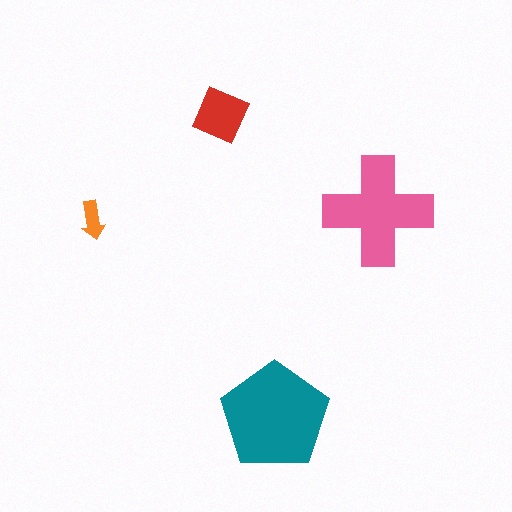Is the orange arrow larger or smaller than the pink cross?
Smaller.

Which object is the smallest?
The orange arrow.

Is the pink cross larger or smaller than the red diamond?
Larger.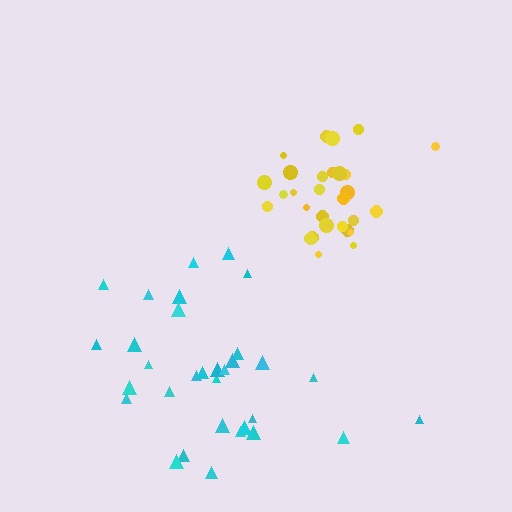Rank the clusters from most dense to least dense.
yellow, cyan.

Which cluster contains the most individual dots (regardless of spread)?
Cyan (32).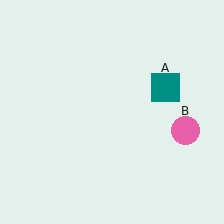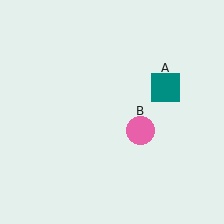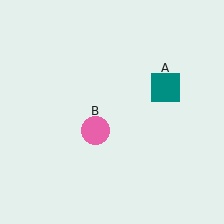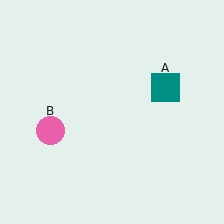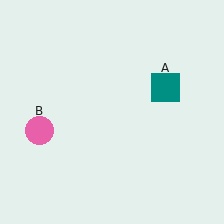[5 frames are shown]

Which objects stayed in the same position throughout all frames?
Teal square (object A) remained stationary.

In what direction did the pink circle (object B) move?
The pink circle (object B) moved left.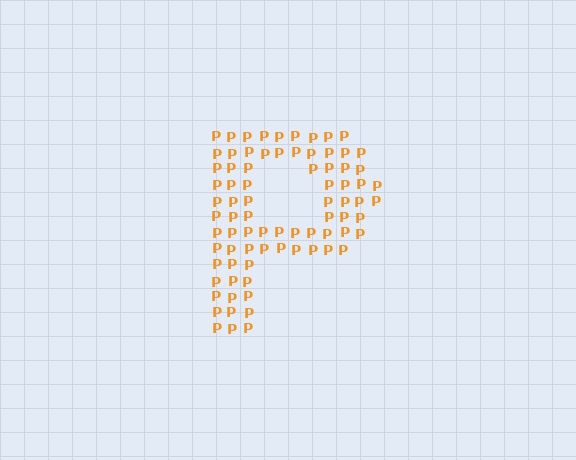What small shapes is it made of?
It is made of small letter P's.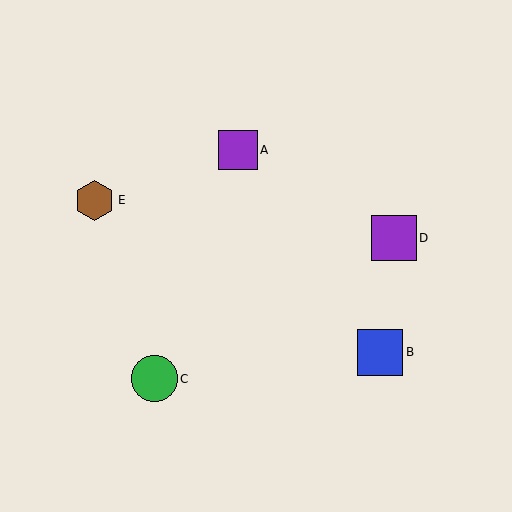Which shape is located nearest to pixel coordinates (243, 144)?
The purple square (labeled A) at (238, 150) is nearest to that location.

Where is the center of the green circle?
The center of the green circle is at (154, 379).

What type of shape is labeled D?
Shape D is a purple square.